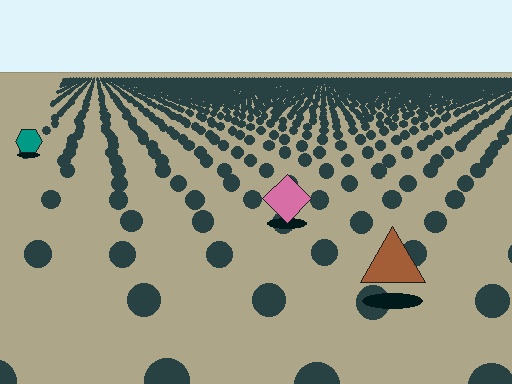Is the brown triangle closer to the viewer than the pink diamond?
Yes. The brown triangle is closer — you can tell from the texture gradient: the ground texture is coarser near it.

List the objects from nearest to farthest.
From nearest to farthest: the brown triangle, the pink diamond, the teal hexagon.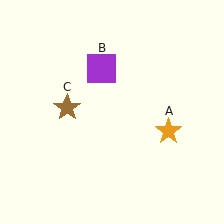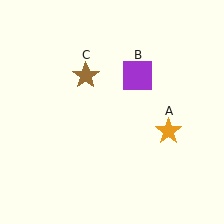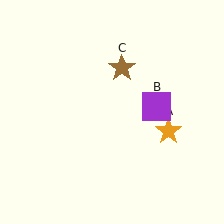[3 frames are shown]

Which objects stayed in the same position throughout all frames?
Orange star (object A) remained stationary.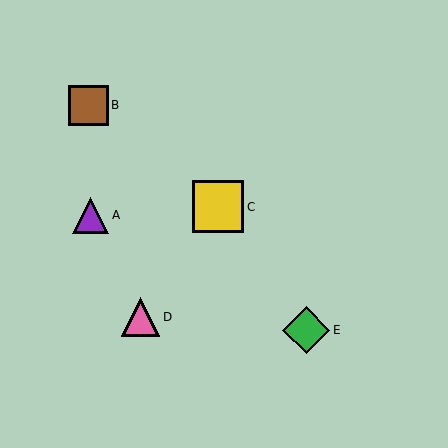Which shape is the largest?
The yellow square (labeled C) is the largest.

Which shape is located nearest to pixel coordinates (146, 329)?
The pink triangle (labeled D) at (140, 317) is nearest to that location.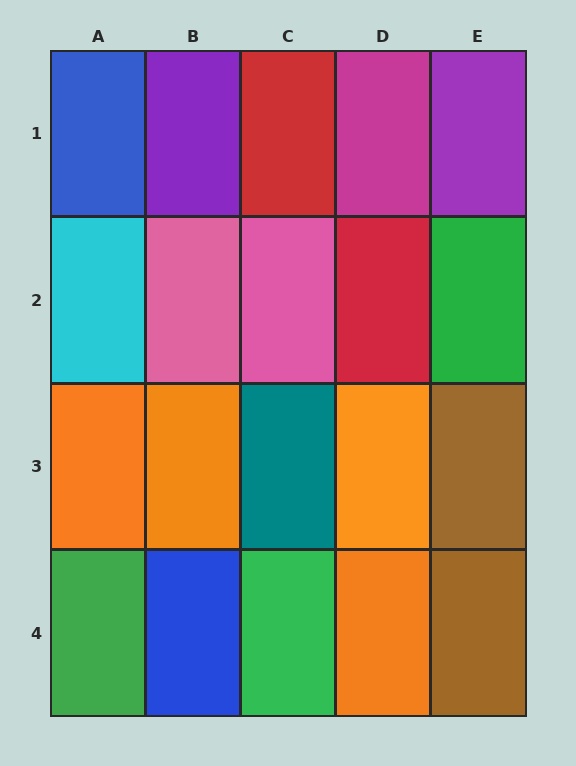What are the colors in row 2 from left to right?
Cyan, pink, pink, red, green.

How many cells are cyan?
1 cell is cyan.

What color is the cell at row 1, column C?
Red.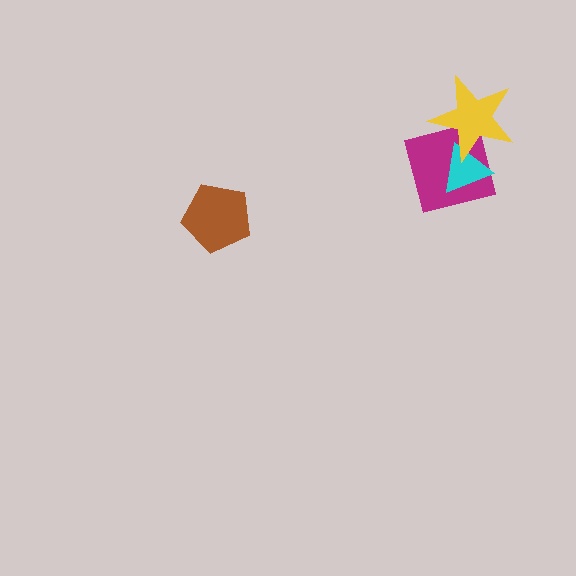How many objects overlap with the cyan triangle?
2 objects overlap with the cyan triangle.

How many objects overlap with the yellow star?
2 objects overlap with the yellow star.